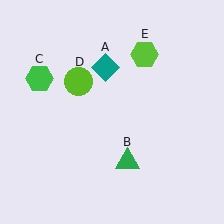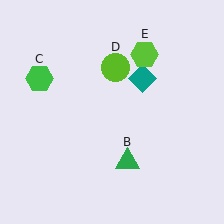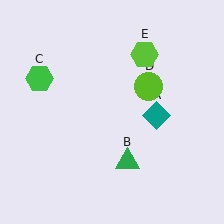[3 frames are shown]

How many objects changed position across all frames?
2 objects changed position: teal diamond (object A), lime circle (object D).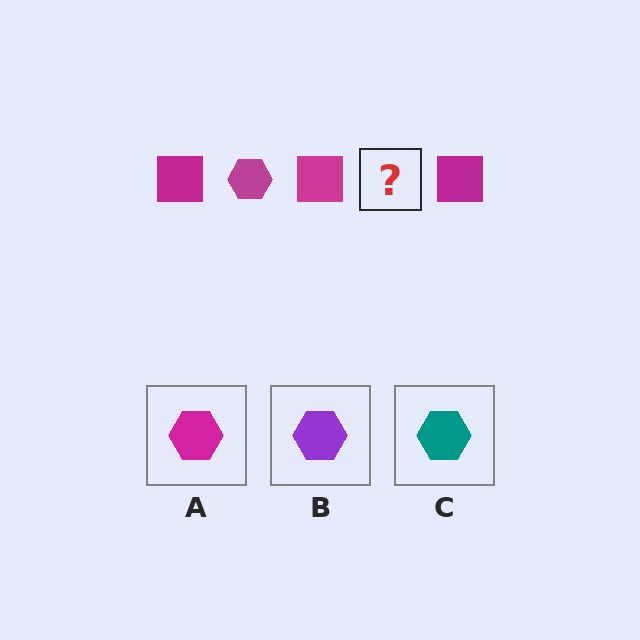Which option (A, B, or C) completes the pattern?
A.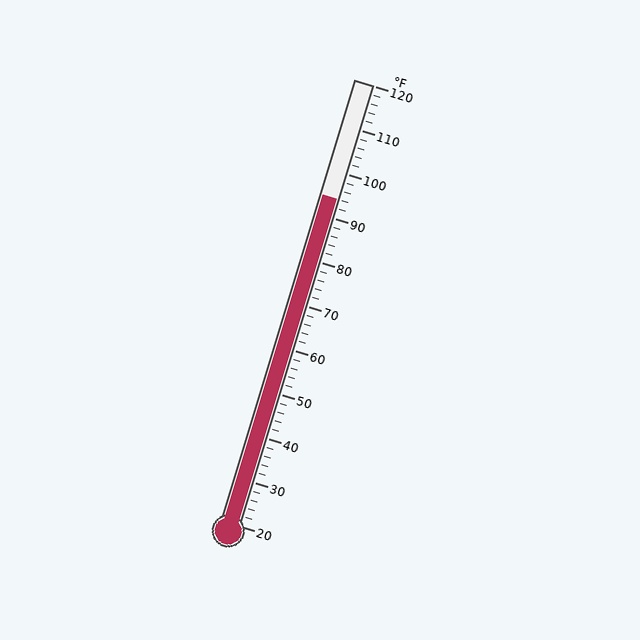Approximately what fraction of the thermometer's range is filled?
The thermometer is filled to approximately 75% of its range.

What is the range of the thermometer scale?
The thermometer scale ranges from 20°F to 120°F.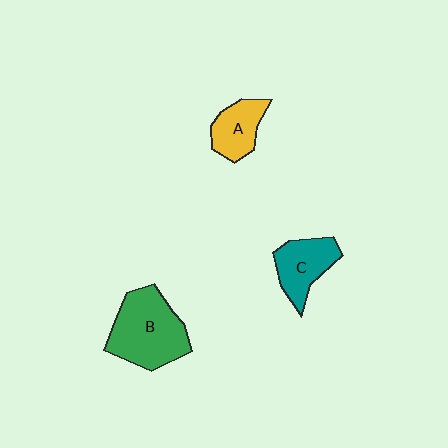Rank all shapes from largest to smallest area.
From largest to smallest: B (green), C (teal), A (yellow).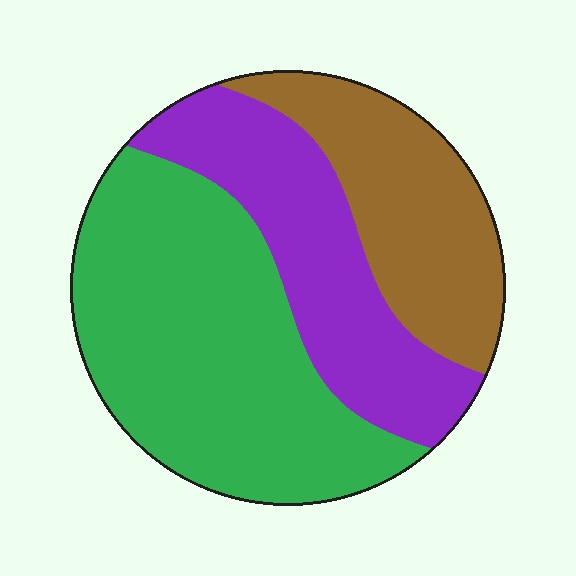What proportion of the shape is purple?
Purple takes up between a quarter and a half of the shape.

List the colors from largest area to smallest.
From largest to smallest: green, purple, brown.